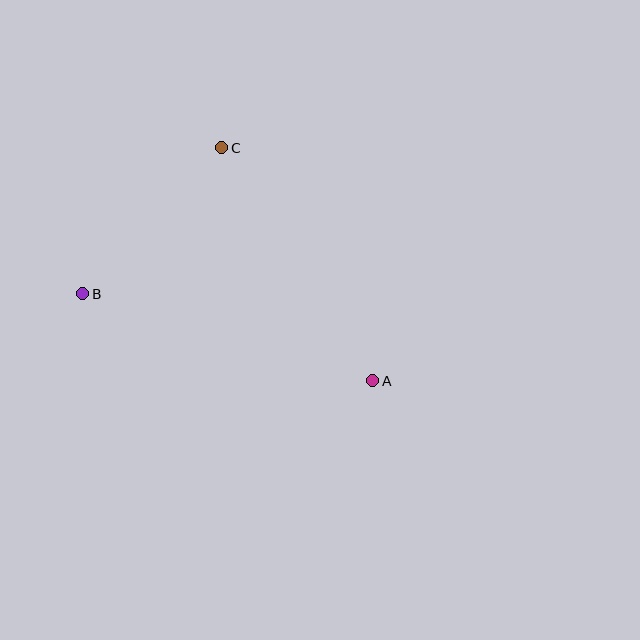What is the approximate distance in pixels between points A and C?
The distance between A and C is approximately 277 pixels.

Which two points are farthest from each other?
Points A and B are farthest from each other.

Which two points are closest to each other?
Points B and C are closest to each other.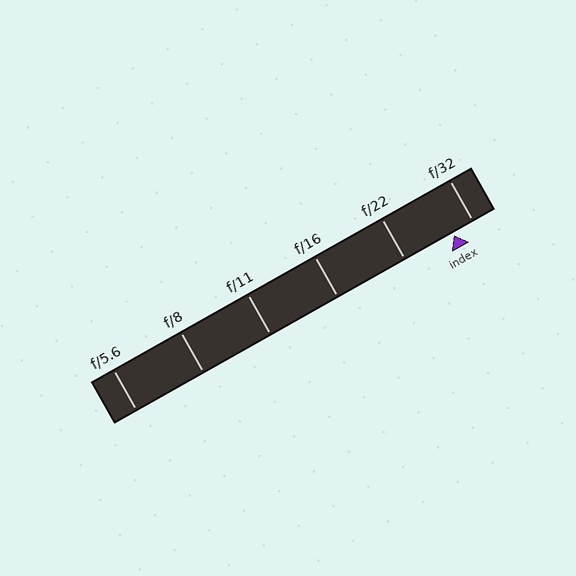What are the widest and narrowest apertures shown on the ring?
The widest aperture shown is f/5.6 and the narrowest is f/32.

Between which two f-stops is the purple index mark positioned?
The index mark is between f/22 and f/32.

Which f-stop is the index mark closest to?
The index mark is closest to f/32.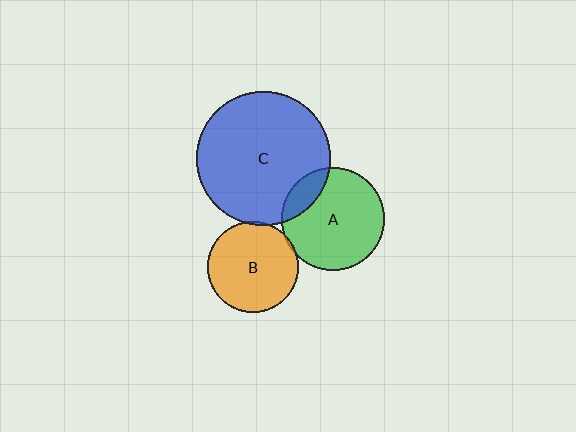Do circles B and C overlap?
Yes.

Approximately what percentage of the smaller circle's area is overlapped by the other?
Approximately 5%.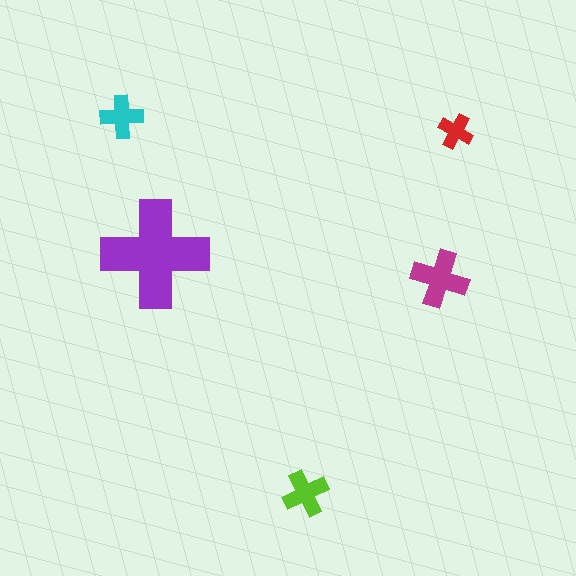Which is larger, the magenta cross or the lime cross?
The magenta one.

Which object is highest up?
The cyan cross is topmost.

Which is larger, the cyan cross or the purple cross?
The purple one.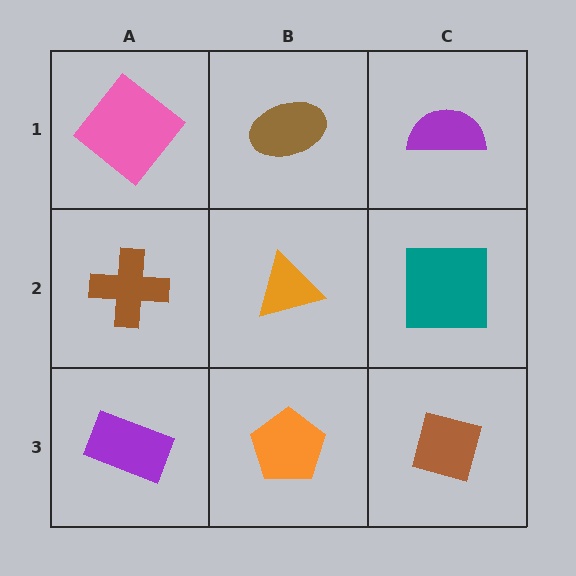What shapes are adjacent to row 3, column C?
A teal square (row 2, column C), an orange pentagon (row 3, column B).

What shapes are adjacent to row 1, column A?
A brown cross (row 2, column A), a brown ellipse (row 1, column B).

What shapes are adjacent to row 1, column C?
A teal square (row 2, column C), a brown ellipse (row 1, column B).